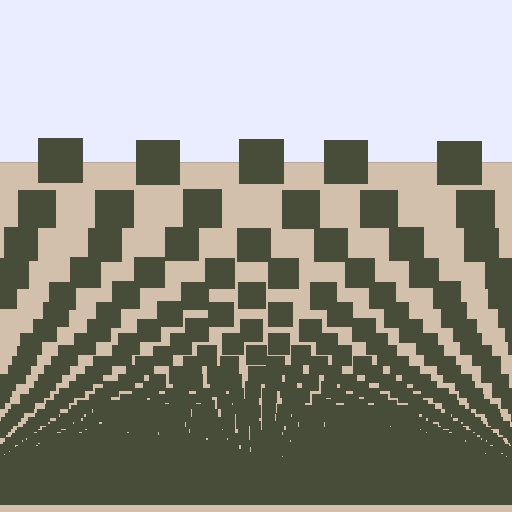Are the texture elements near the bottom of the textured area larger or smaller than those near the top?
Smaller. The gradient is inverted — elements near the bottom are smaller and denser.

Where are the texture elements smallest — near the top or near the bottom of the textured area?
Near the bottom.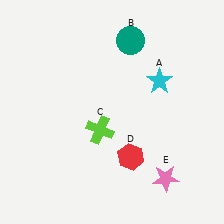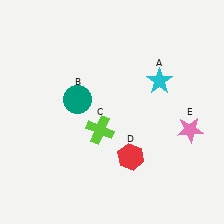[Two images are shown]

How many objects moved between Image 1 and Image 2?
2 objects moved between the two images.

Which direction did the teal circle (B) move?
The teal circle (B) moved down.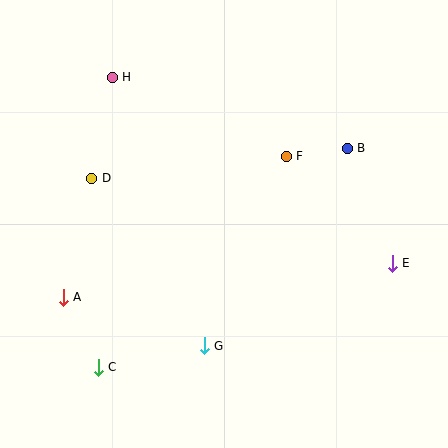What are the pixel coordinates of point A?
Point A is at (63, 297).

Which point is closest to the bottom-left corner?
Point C is closest to the bottom-left corner.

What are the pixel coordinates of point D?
Point D is at (92, 178).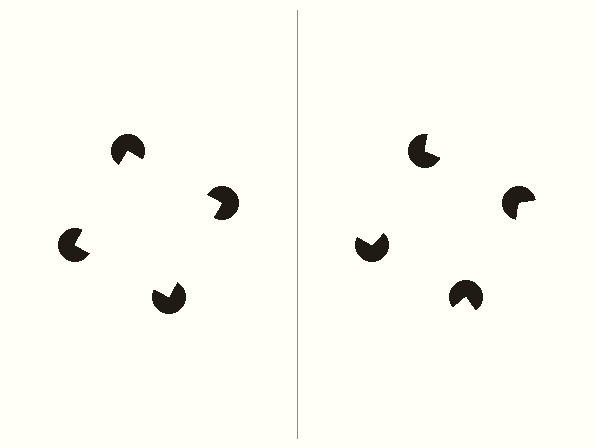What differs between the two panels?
The pac-man discs are positioned identically on both sides; only the wedge orientations differ. On the left they align to a square; on the right they are misaligned.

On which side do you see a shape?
An illusory square appears on the left side. On the right side the wedge cuts are rotated, so no coherent shape forms.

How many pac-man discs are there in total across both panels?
8 — 4 on each side.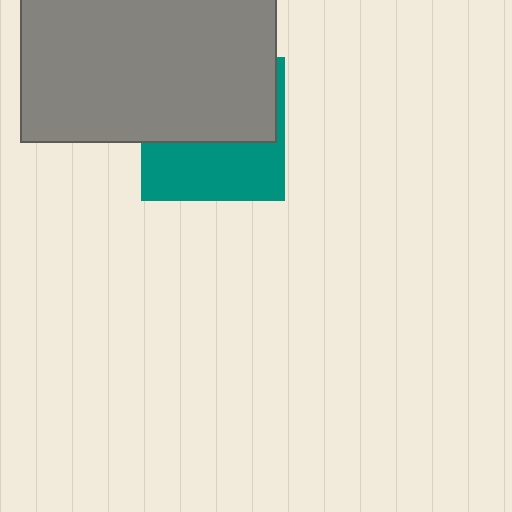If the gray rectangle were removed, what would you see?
You would see the complete teal square.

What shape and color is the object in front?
The object in front is a gray rectangle.